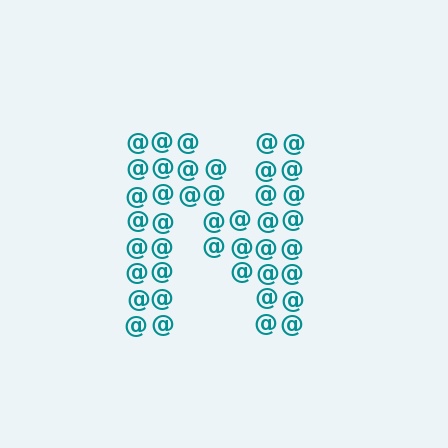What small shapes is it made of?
It is made of small at signs.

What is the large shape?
The large shape is the letter N.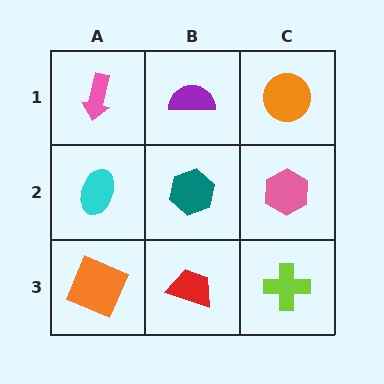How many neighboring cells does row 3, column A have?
2.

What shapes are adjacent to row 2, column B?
A purple semicircle (row 1, column B), a red trapezoid (row 3, column B), a cyan ellipse (row 2, column A), a pink hexagon (row 2, column C).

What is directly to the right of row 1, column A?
A purple semicircle.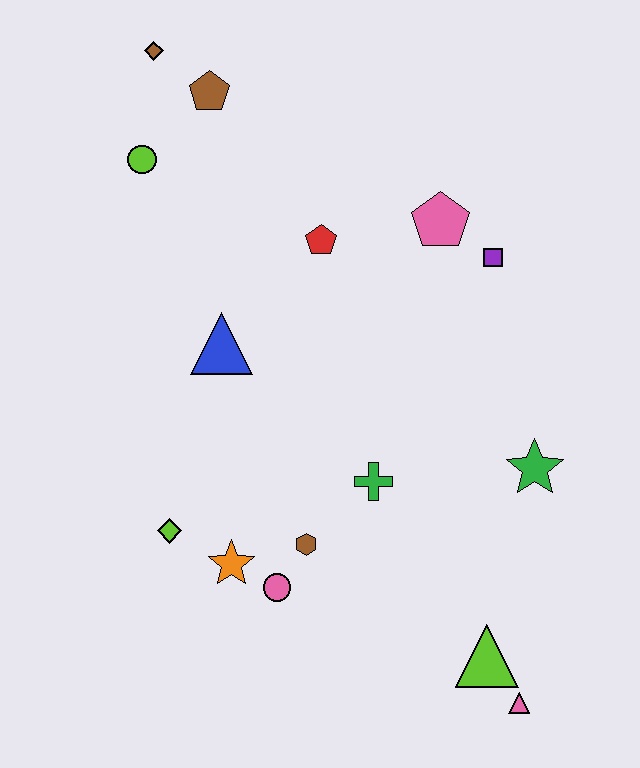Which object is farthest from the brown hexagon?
The brown diamond is farthest from the brown hexagon.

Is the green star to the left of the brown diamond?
No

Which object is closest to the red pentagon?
The pink pentagon is closest to the red pentagon.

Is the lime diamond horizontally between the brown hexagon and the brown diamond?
Yes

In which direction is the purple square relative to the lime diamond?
The purple square is to the right of the lime diamond.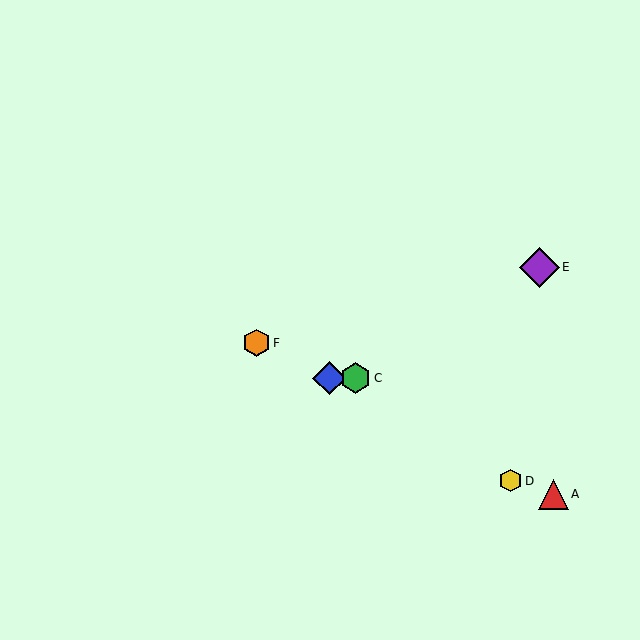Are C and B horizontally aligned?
Yes, both are at y≈378.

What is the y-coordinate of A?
Object A is at y≈494.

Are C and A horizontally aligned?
No, C is at y≈378 and A is at y≈494.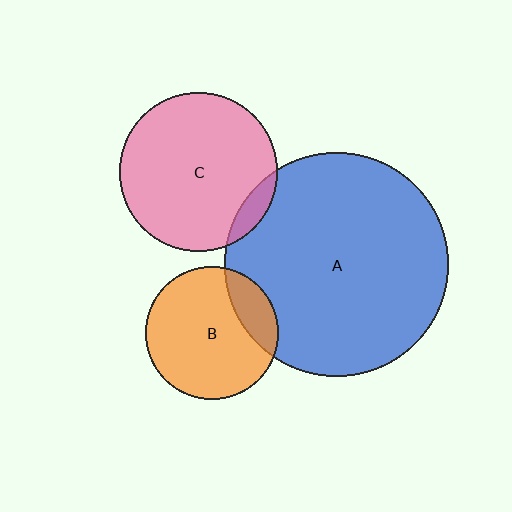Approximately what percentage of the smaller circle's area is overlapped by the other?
Approximately 20%.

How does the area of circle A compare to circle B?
Approximately 2.8 times.